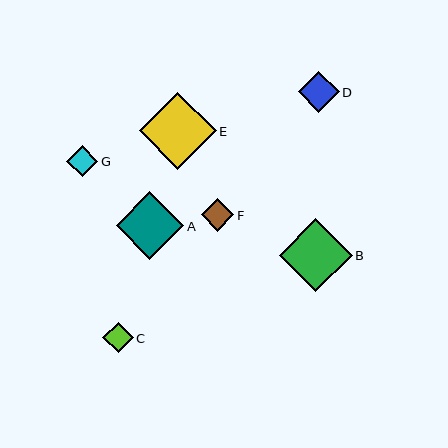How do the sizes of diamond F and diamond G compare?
Diamond F and diamond G are approximately the same size.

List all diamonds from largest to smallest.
From largest to smallest: E, B, A, D, F, G, C.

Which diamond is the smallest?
Diamond C is the smallest with a size of approximately 30 pixels.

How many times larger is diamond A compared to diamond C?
Diamond A is approximately 2.2 times the size of diamond C.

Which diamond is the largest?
Diamond E is the largest with a size of approximately 77 pixels.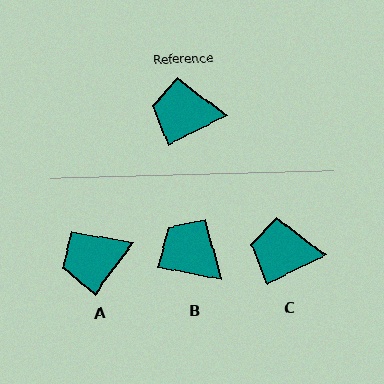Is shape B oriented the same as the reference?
No, it is off by about 37 degrees.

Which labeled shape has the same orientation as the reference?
C.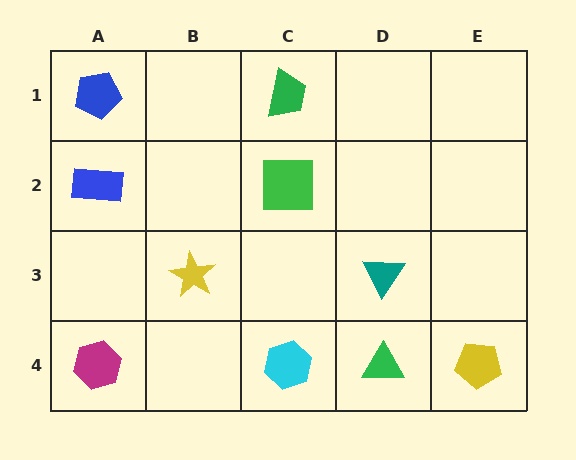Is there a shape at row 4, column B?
No, that cell is empty.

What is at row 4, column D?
A green triangle.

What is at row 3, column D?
A teal triangle.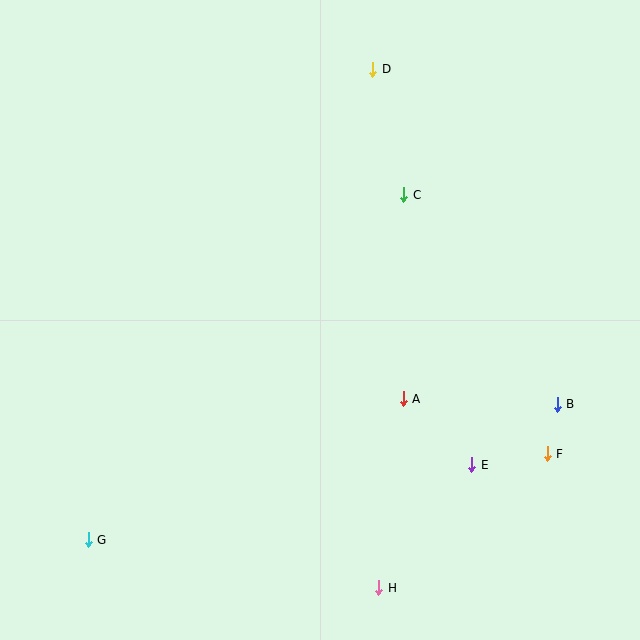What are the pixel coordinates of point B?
Point B is at (557, 404).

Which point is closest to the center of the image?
Point A at (403, 399) is closest to the center.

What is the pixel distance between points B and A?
The distance between B and A is 154 pixels.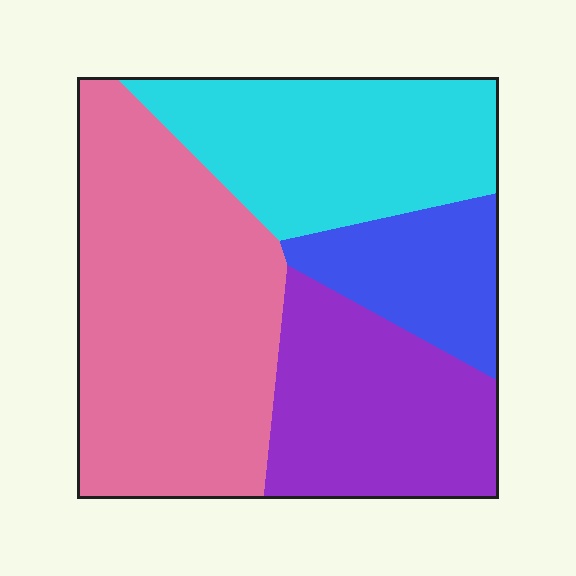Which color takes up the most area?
Pink, at roughly 40%.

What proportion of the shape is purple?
Purple takes up about one fifth (1/5) of the shape.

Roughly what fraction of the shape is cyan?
Cyan takes up about one quarter (1/4) of the shape.